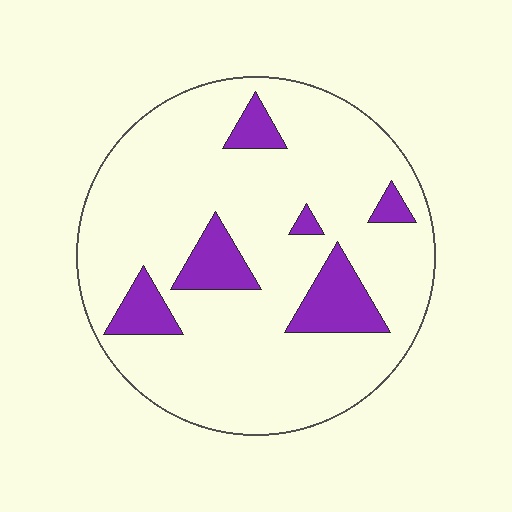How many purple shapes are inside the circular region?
6.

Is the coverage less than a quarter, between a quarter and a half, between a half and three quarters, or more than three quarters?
Less than a quarter.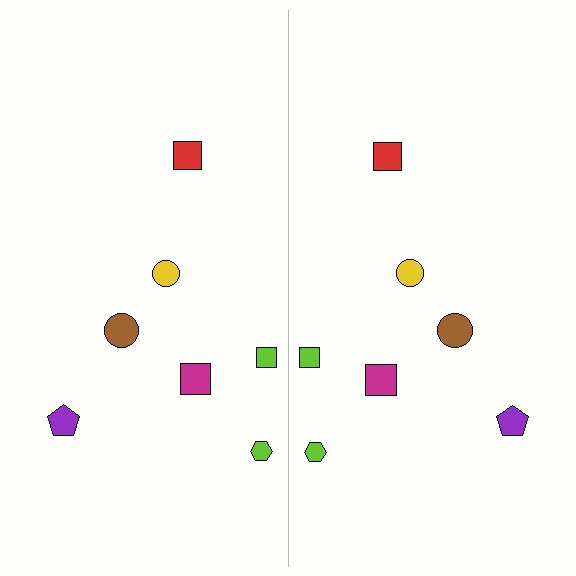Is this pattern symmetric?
Yes, this pattern has bilateral (reflection) symmetry.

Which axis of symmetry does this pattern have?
The pattern has a vertical axis of symmetry running through the center of the image.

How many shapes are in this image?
There are 14 shapes in this image.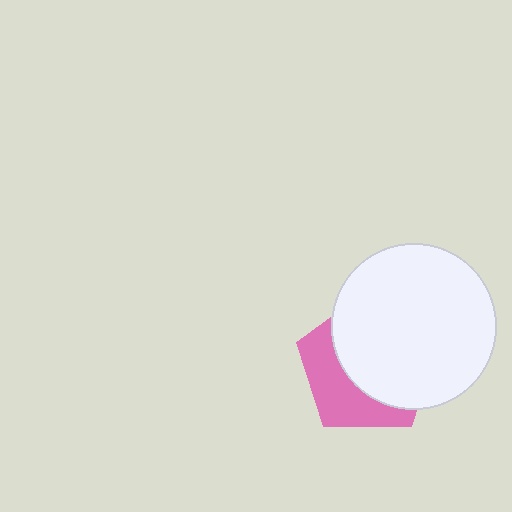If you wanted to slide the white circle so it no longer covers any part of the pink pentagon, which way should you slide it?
Slide it toward the upper-right — that is the most direct way to separate the two shapes.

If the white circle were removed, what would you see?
You would see the complete pink pentagon.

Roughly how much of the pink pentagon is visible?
A small part of it is visible (roughly 38%).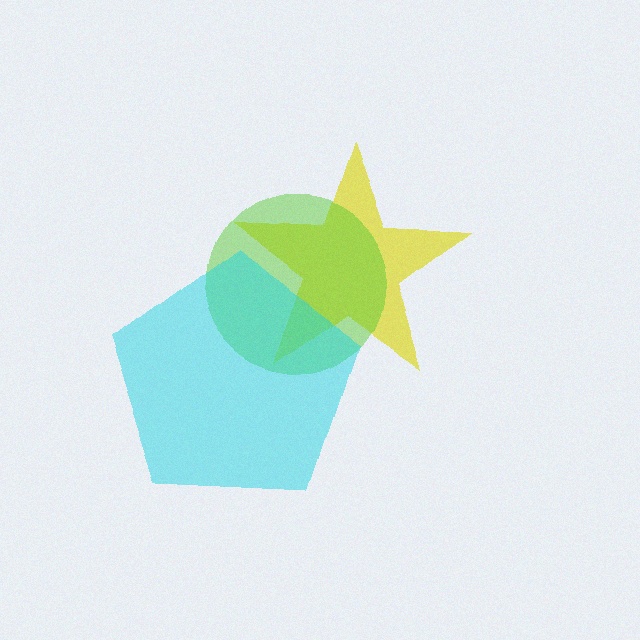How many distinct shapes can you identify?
There are 3 distinct shapes: a yellow star, a lime circle, a cyan pentagon.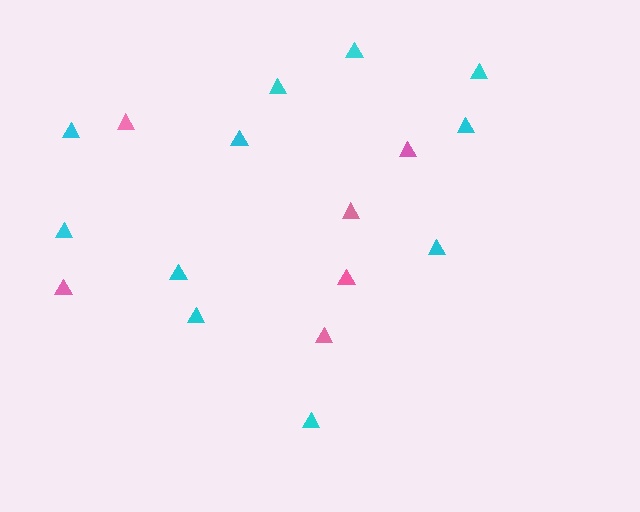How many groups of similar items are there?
There are 2 groups: one group of cyan triangles (11) and one group of pink triangles (6).